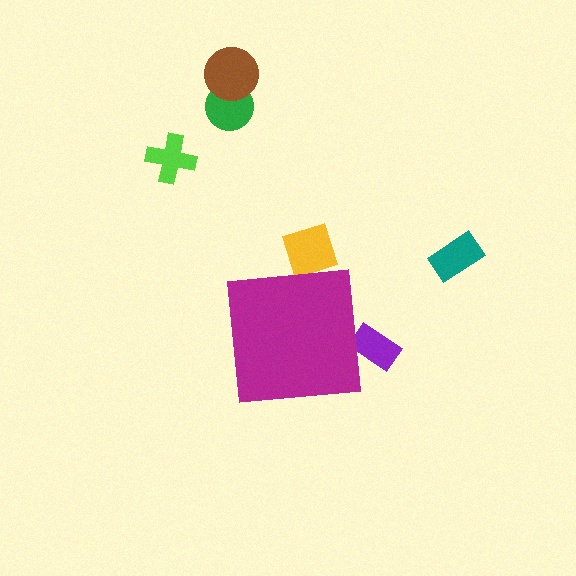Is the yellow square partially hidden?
Yes, the yellow square is partially hidden behind the magenta square.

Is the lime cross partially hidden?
No, the lime cross is fully visible.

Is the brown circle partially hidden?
No, the brown circle is fully visible.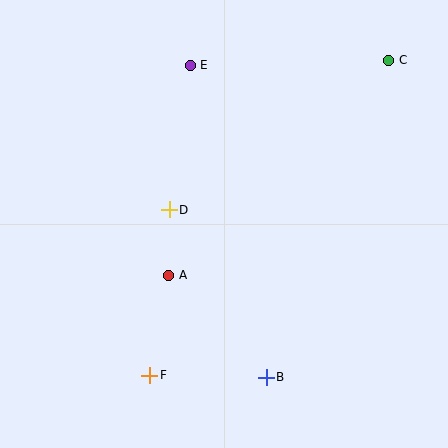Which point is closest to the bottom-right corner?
Point B is closest to the bottom-right corner.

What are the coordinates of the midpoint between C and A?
The midpoint between C and A is at (279, 168).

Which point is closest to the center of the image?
Point D at (169, 210) is closest to the center.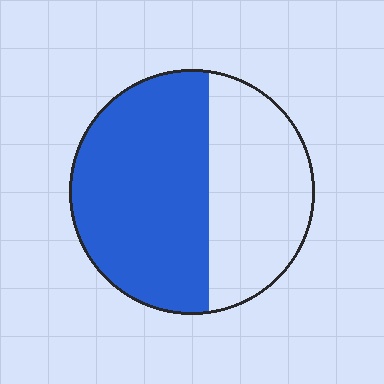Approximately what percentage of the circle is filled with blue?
Approximately 60%.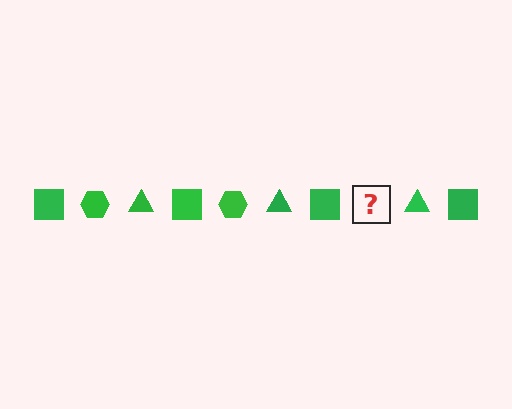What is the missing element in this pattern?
The missing element is a green hexagon.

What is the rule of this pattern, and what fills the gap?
The rule is that the pattern cycles through square, hexagon, triangle shapes in green. The gap should be filled with a green hexagon.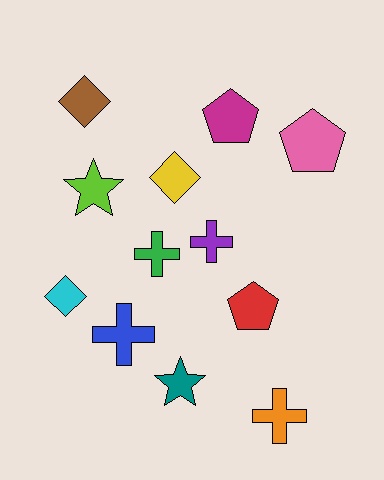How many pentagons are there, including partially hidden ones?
There are 3 pentagons.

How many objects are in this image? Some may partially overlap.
There are 12 objects.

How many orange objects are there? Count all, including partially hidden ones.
There is 1 orange object.